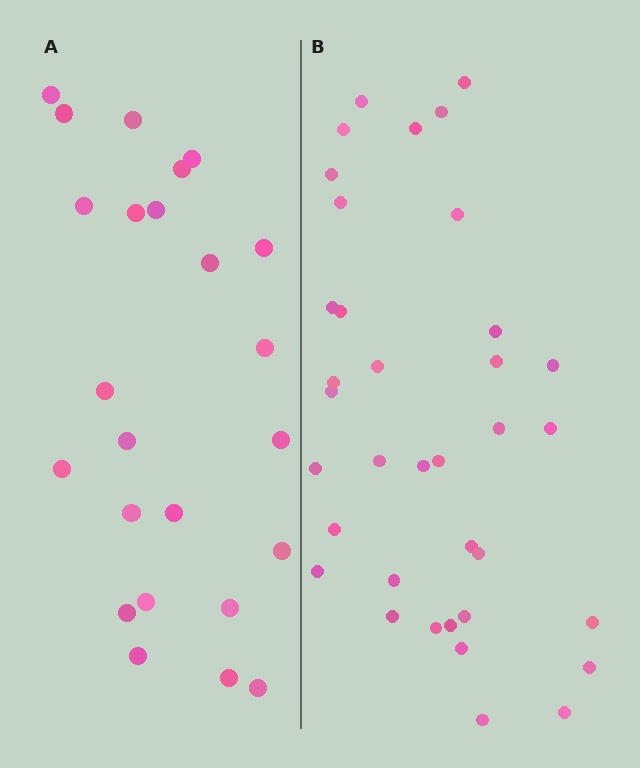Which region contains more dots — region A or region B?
Region B (the right region) has more dots.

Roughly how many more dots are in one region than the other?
Region B has roughly 12 or so more dots than region A.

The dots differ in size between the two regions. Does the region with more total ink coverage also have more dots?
No. Region A has more total ink coverage because its dots are larger, but region B actually contains more individual dots. Total area can be misleading — the number of items is what matters here.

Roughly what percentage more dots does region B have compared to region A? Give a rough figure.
About 50% more.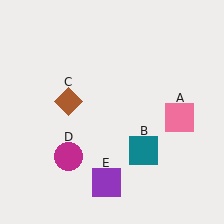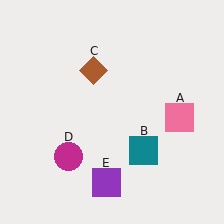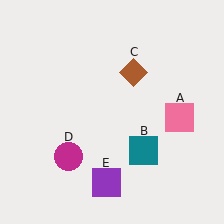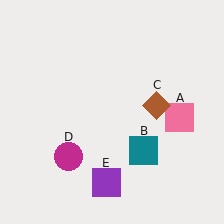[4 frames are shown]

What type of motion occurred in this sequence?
The brown diamond (object C) rotated clockwise around the center of the scene.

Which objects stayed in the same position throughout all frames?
Pink square (object A) and teal square (object B) and magenta circle (object D) and purple square (object E) remained stationary.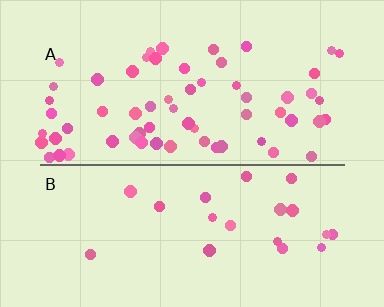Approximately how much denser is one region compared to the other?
Approximately 2.8× — region A over region B.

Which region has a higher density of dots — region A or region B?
A (the top).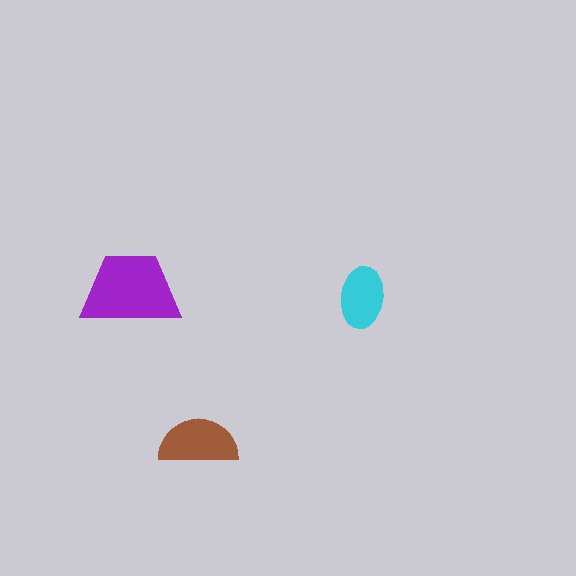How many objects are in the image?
There are 3 objects in the image.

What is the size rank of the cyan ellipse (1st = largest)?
3rd.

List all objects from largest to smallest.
The purple trapezoid, the brown semicircle, the cyan ellipse.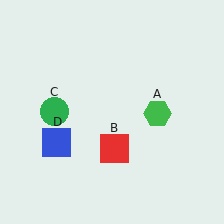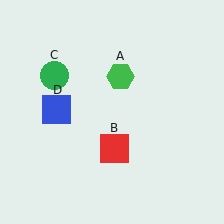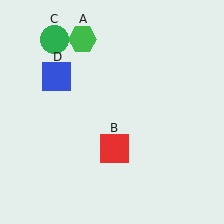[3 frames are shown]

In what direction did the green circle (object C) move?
The green circle (object C) moved up.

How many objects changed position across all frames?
3 objects changed position: green hexagon (object A), green circle (object C), blue square (object D).